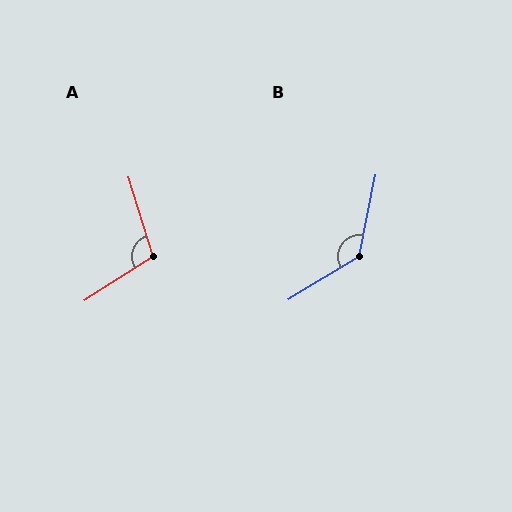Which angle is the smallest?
A, at approximately 105 degrees.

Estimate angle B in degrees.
Approximately 133 degrees.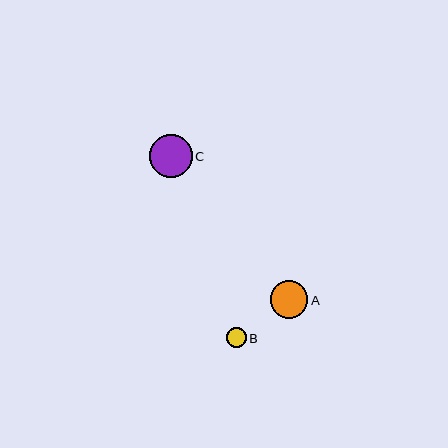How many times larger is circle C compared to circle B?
Circle C is approximately 2.1 times the size of circle B.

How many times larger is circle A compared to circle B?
Circle A is approximately 1.9 times the size of circle B.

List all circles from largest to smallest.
From largest to smallest: C, A, B.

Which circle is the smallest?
Circle B is the smallest with a size of approximately 20 pixels.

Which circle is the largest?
Circle C is the largest with a size of approximately 43 pixels.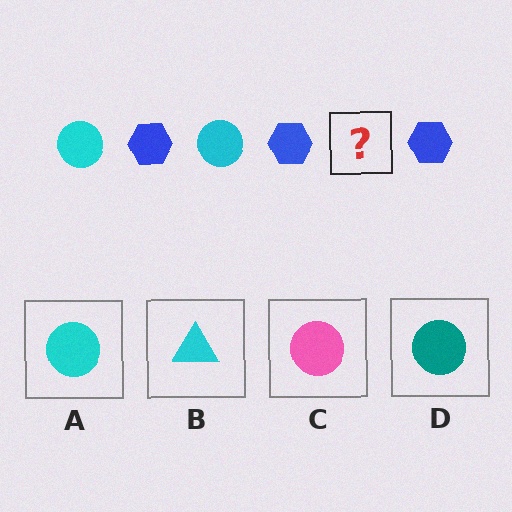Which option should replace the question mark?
Option A.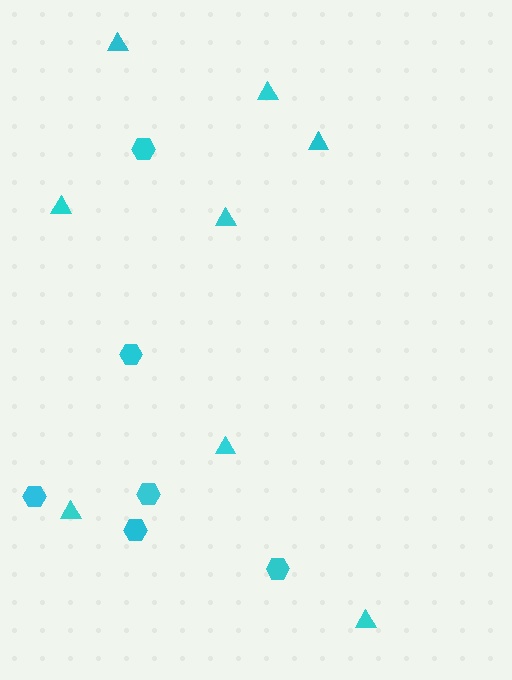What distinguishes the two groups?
There are 2 groups: one group of triangles (8) and one group of hexagons (6).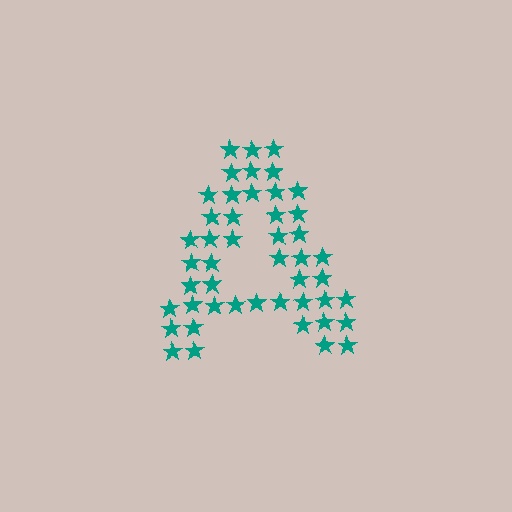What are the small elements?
The small elements are stars.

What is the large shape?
The large shape is the letter A.